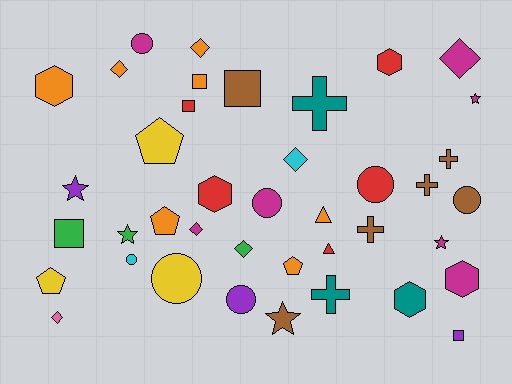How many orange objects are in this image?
There are 7 orange objects.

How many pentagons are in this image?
There are 4 pentagons.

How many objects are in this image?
There are 40 objects.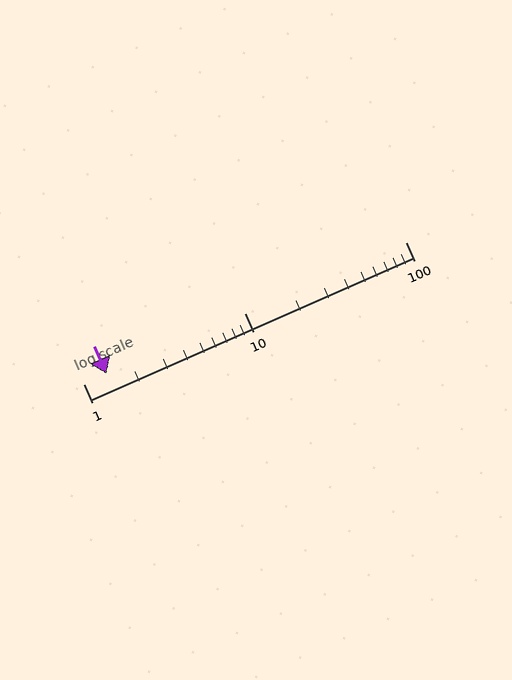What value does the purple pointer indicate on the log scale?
The pointer indicates approximately 1.4.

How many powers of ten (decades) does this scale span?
The scale spans 2 decades, from 1 to 100.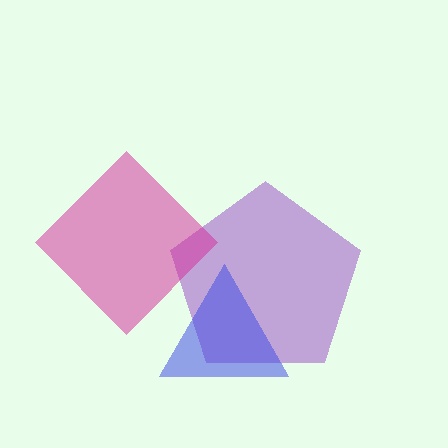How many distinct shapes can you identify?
There are 3 distinct shapes: a purple pentagon, a magenta diamond, a blue triangle.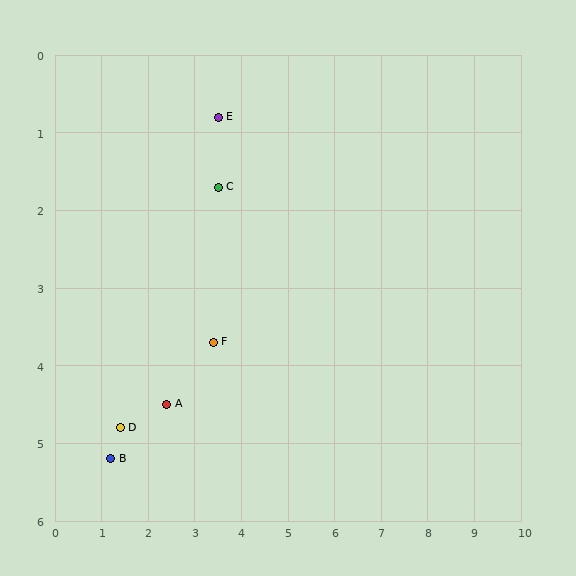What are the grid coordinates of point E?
Point E is at approximately (3.5, 0.8).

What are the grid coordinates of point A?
Point A is at approximately (2.4, 4.5).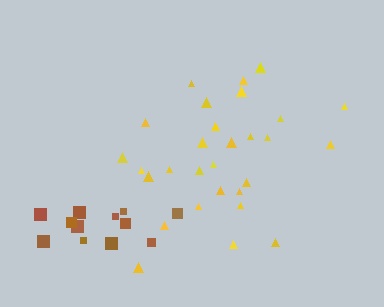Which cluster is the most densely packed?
Yellow.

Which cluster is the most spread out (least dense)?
Brown.